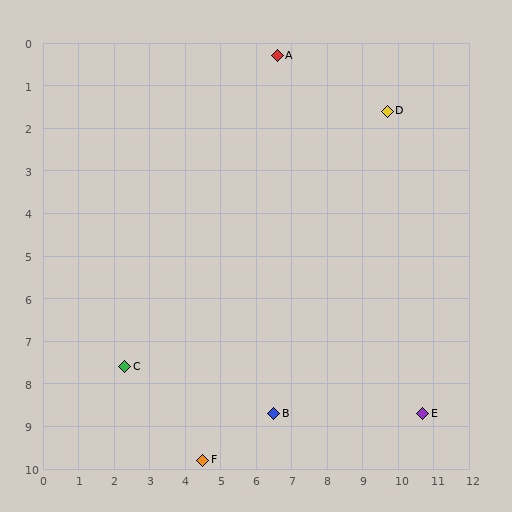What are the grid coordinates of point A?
Point A is at approximately (6.6, 0.3).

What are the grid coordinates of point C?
Point C is at approximately (2.3, 7.6).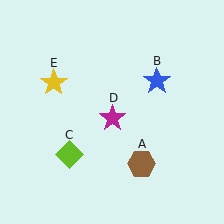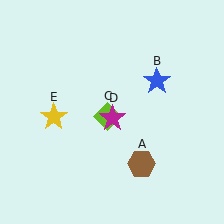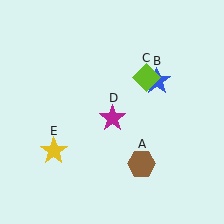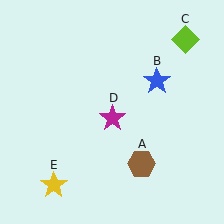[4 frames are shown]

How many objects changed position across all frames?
2 objects changed position: lime diamond (object C), yellow star (object E).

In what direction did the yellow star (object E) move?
The yellow star (object E) moved down.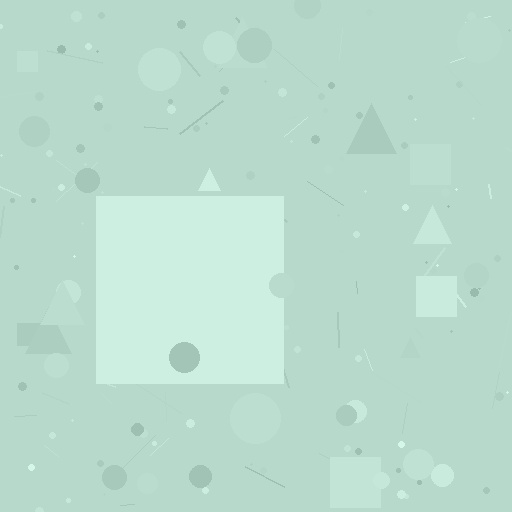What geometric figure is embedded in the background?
A square is embedded in the background.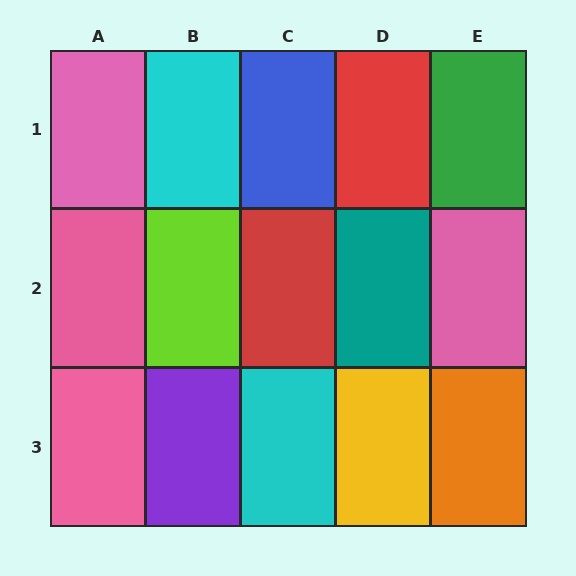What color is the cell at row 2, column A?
Pink.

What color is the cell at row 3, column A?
Pink.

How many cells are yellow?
1 cell is yellow.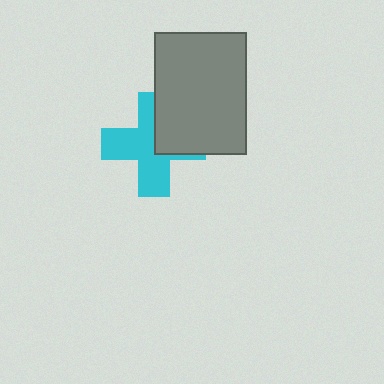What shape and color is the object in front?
The object in front is a gray rectangle.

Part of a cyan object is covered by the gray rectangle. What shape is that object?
It is a cross.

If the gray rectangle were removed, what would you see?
You would see the complete cyan cross.